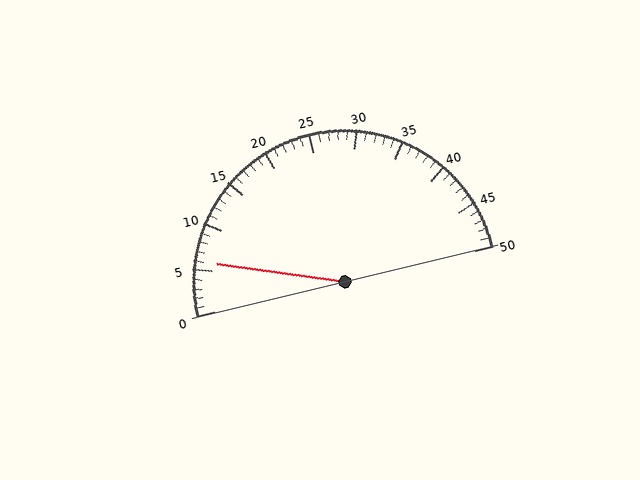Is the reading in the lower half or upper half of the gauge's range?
The reading is in the lower half of the range (0 to 50).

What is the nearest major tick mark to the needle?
The nearest major tick mark is 5.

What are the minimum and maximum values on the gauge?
The gauge ranges from 0 to 50.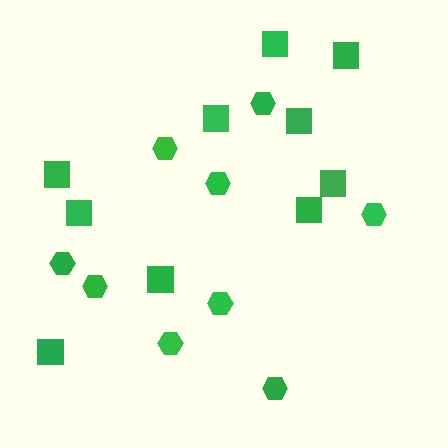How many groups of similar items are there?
There are 2 groups: one group of squares (10) and one group of hexagons (9).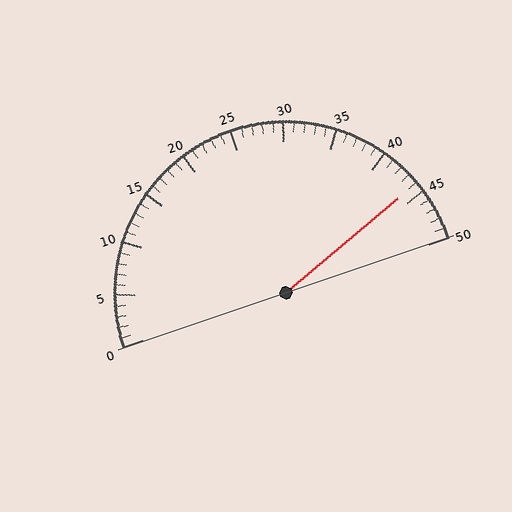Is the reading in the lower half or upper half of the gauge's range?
The reading is in the upper half of the range (0 to 50).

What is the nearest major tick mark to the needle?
The nearest major tick mark is 45.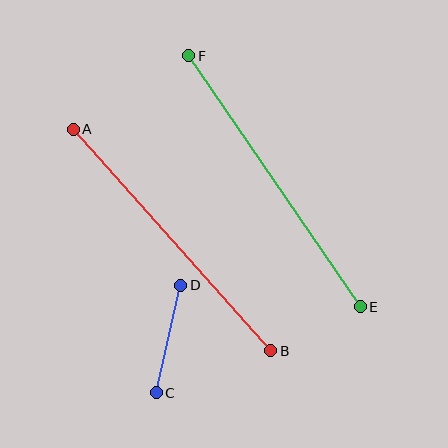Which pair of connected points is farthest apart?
Points E and F are farthest apart.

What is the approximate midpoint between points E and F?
The midpoint is at approximately (274, 181) pixels.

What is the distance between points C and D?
The distance is approximately 110 pixels.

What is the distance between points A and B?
The distance is approximately 297 pixels.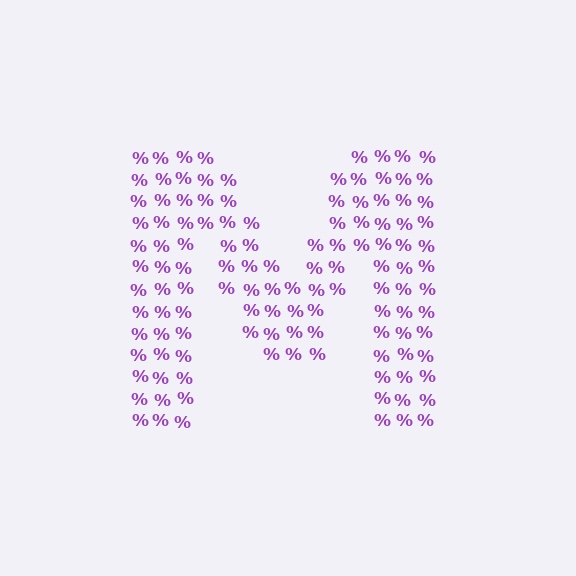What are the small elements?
The small elements are percent signs.